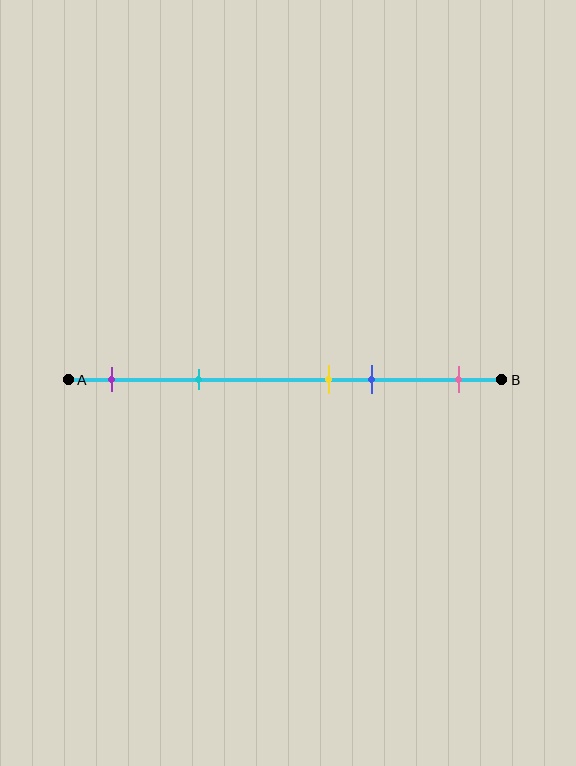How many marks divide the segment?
There are 5 marks dividing the segment.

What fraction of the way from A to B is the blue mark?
The blue mark is approximately 70% (0.7) of the way from A to B.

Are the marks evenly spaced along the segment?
No, the marks are not evenly spaced.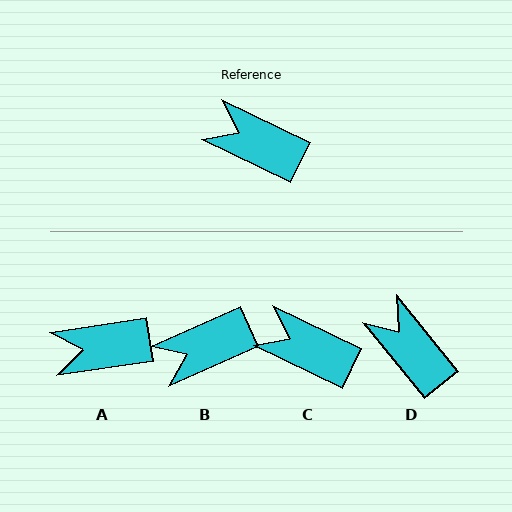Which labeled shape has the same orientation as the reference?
C.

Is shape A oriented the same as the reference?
No, it is off by about 34 degrees.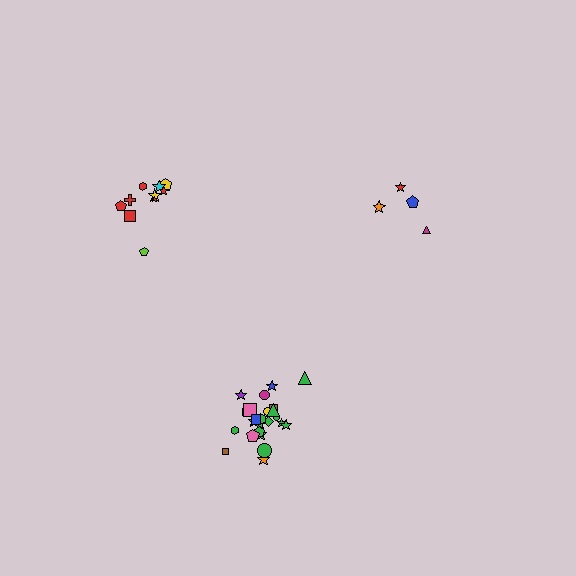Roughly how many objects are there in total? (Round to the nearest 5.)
Roughly 40 objects in total.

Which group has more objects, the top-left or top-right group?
The top-left group.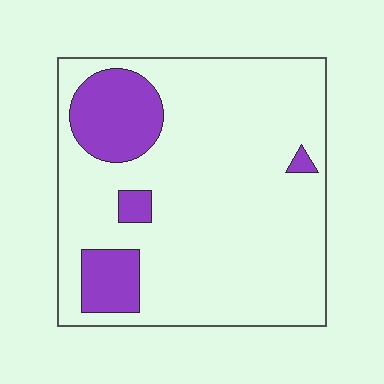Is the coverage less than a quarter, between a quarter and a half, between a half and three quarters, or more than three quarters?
Less than a quarter.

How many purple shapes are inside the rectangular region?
4.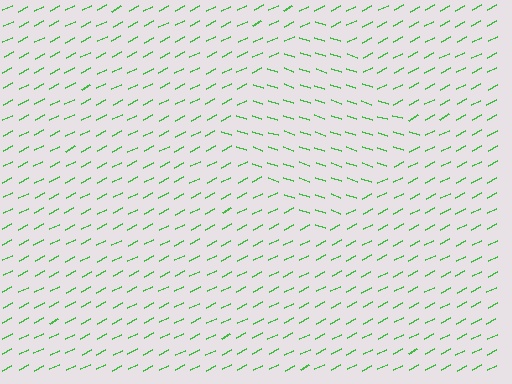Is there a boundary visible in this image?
Yes, there is a texture boundary formed by a change in line orientation.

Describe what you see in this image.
The image is filled with small green line segments. A diamond region in the image has lines oriented differently from the surrounding lines, creating a visible texture boundary.